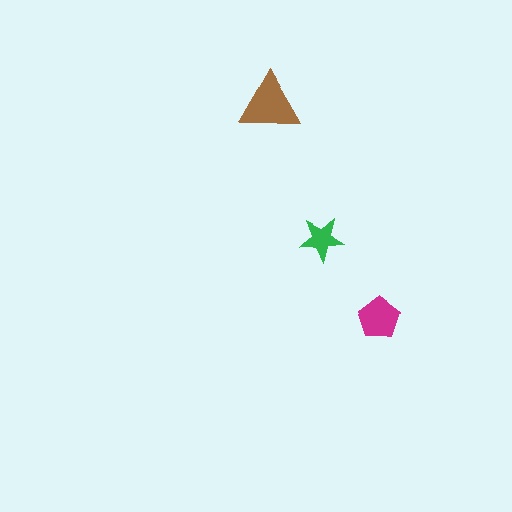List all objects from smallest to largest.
The green star, the magenta pentagon, the brown triangle.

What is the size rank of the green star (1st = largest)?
3rd.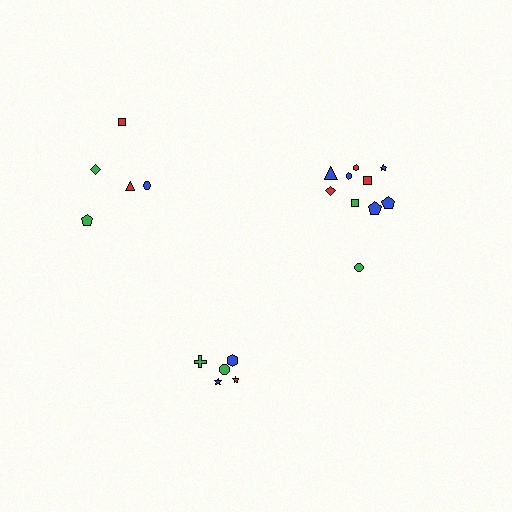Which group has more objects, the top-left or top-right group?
The top-right group.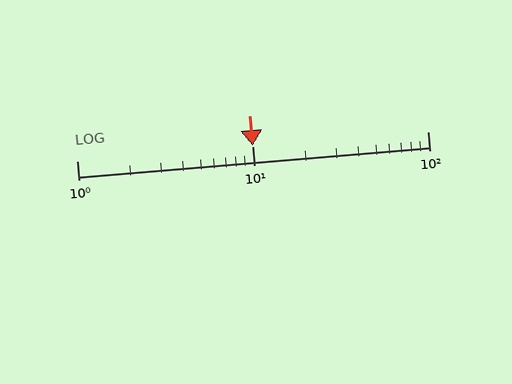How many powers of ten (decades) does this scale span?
The scale spans 2 decades, from 1 to 100.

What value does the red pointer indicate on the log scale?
The pointer indicates approximately 10.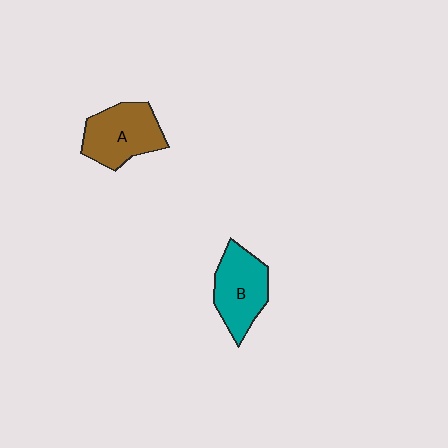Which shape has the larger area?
Shape A (brown).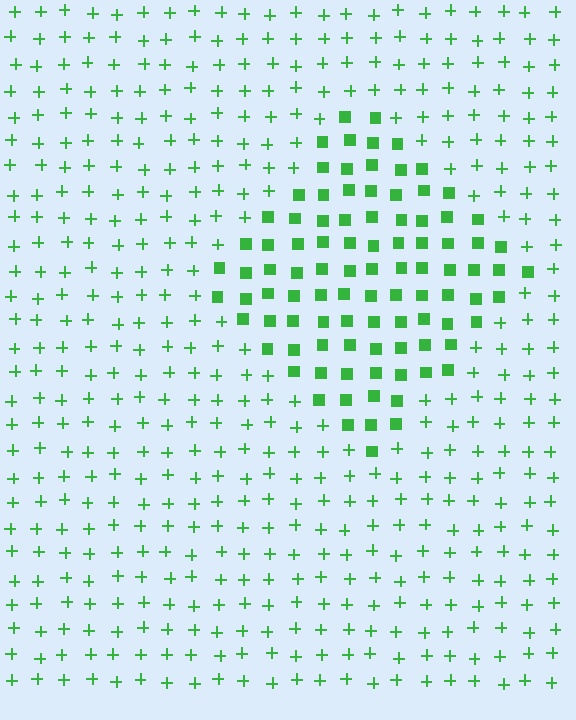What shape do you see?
I see a diamond.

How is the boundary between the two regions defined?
The boundary is defined by a change in element shape: squares inside vs. plus signs outside. All elements share the same color and spacing.